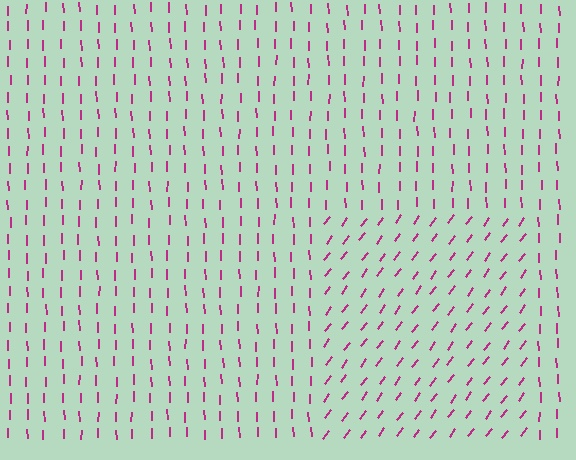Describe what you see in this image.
The image is filled with small magenta line segments. A rectangle region in the image has lines oriented differently from the surrounding lines, creating a visible texture boundary.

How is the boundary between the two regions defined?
The boundary is defined purely by a change in line orientation (approximately 38 degrees difference). All lines are the same color and thickness.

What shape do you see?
I see a rectangle.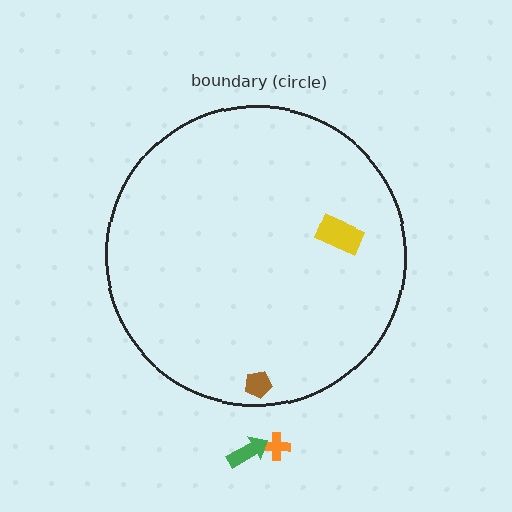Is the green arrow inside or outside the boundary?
Outside.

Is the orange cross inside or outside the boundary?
Outside.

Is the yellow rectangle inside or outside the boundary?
Inside.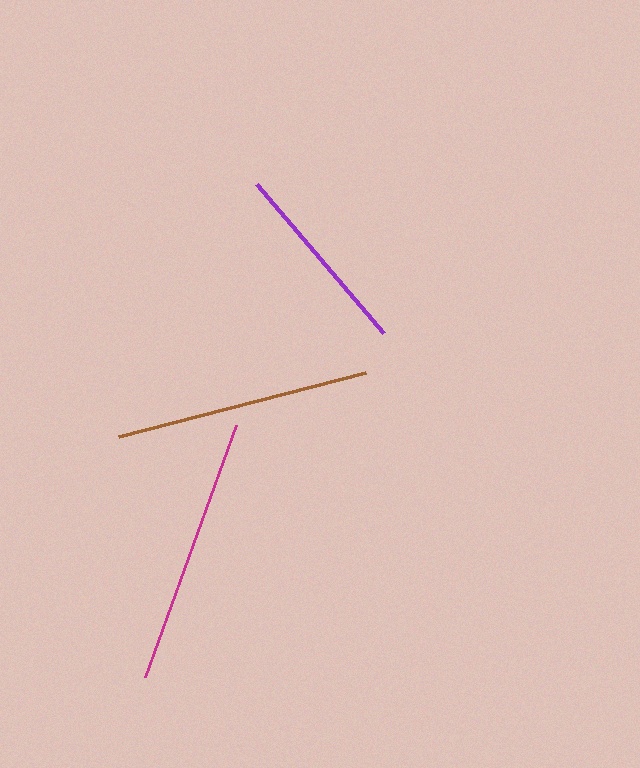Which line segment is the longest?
The magenta line is the longest at approximately 268 pixels.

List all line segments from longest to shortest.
From longest to shortest: magenta, brown, purple.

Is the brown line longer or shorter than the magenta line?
The magenta line is longer than the brown line.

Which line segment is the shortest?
The purple line is the shortest at approximately 196 pixels.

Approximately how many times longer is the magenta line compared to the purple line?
The magenta line is approximately 1.4 times the length of the purple line.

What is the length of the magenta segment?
The magenta segment is approximately 268 pixels long.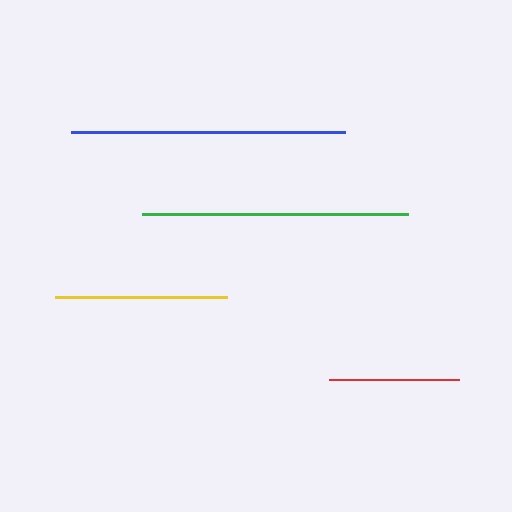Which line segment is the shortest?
The red line is the shortest at approximately 130 pixels.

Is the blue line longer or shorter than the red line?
The blue line is longer than the red line.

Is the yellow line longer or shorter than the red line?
The yellow line is longer than the red line.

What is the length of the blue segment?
The blue segment is approximately 274 pixels long.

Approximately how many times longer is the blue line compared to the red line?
The blue line is approximately 2.1 times the length of the red line.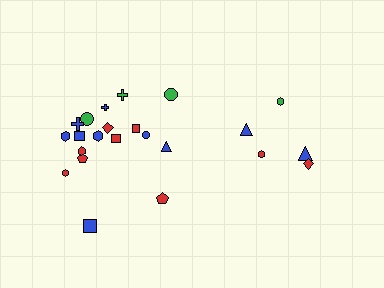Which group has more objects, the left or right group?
The left group.